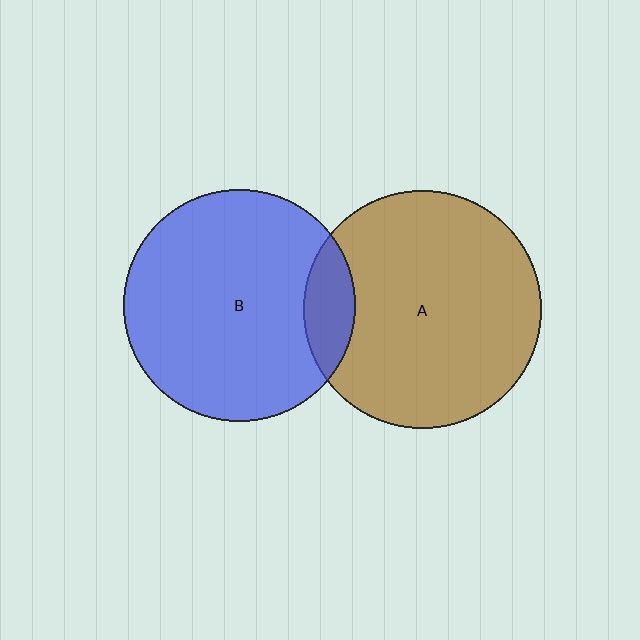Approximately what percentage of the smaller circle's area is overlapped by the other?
Approximately 10%.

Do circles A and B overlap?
Yes.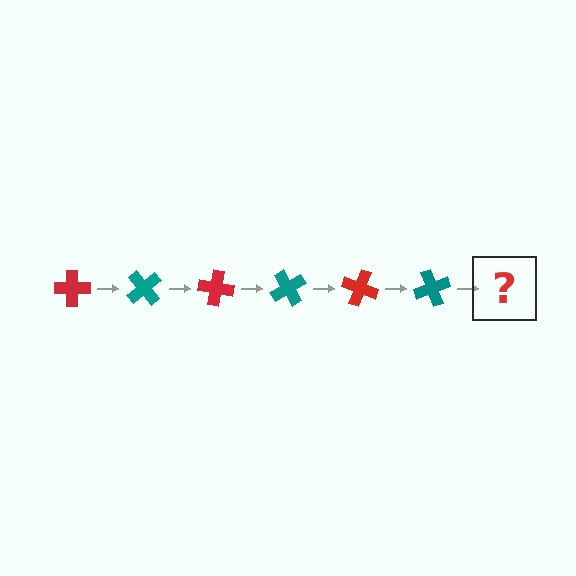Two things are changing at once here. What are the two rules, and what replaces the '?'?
The two rules are that it rotates 50 degrees each step and the color cycles through red and teal. The '?' should be a red cross, rotated 300 degrees from the start.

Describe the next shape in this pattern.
It should be a red cross, rotated 300 degrees from the start.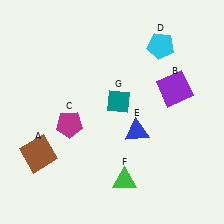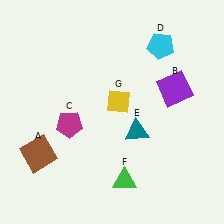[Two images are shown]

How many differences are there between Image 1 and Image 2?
There are 2 differences between the two images.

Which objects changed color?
E changed from blue to teal. G changed from teal to yellow.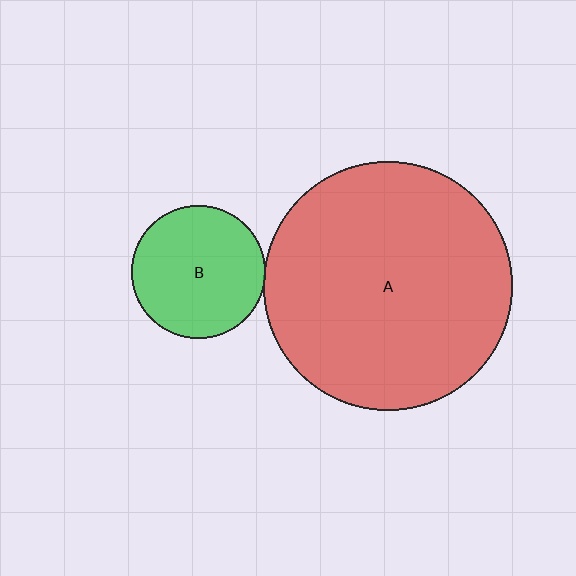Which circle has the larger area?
Circle A (red).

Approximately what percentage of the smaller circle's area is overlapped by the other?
Approximately 5%.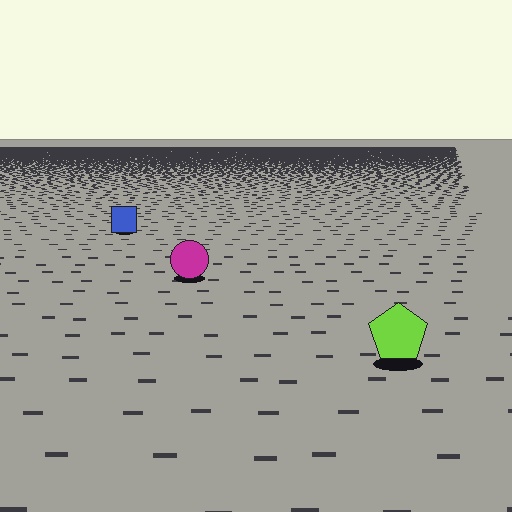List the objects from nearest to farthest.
From nearest to farthest: the lime pentagon, the magenta circle, the blue square.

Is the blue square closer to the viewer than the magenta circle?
No. The magenta circle is closer — you can tell from the texture gradient: the ground texture is coarser near it.